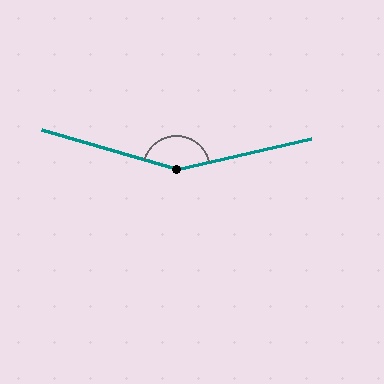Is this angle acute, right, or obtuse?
It is obtuse.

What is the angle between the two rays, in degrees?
Approximately 151 degrees.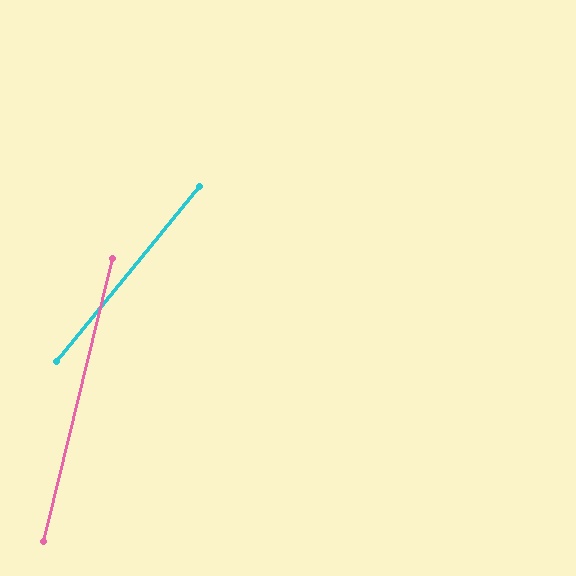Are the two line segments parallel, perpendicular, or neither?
Neither parallel nor perpendicular — they differ by about 25°.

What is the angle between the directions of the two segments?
Approximately 25 degrees.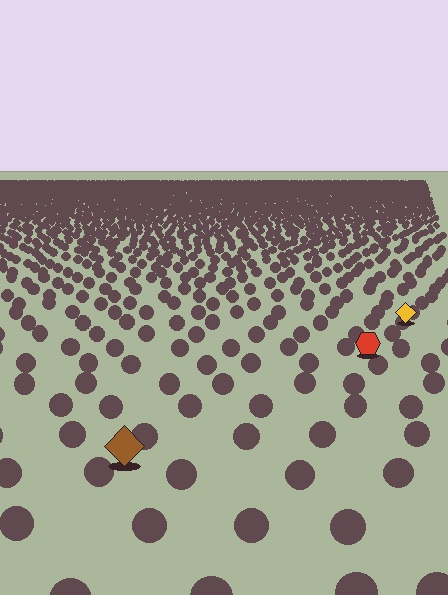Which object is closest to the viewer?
The brown diamond is closest. The texture marks near it are larger and more spread out.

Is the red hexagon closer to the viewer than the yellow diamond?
Yes. The red hexagon is closer — you can tell from the texture gradient: the ground texture is coarser near it.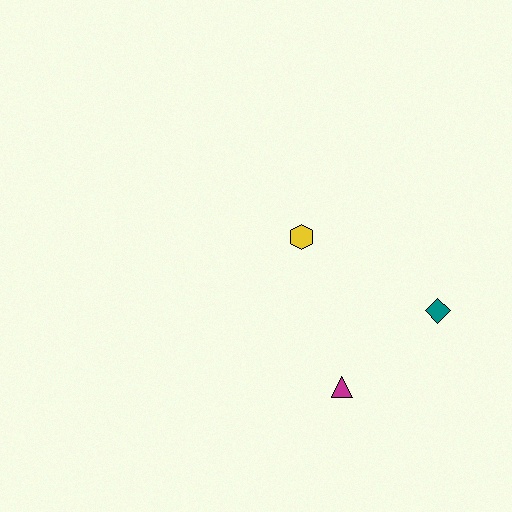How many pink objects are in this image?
There are no pink objects.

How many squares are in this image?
There are no squares.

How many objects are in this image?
There are 3 objects.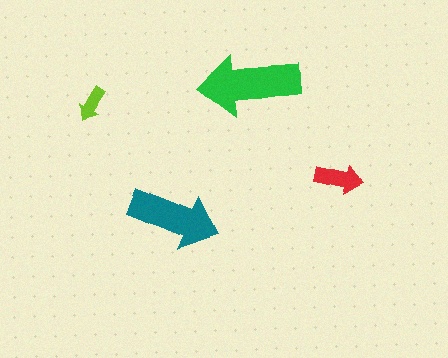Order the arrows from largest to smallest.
the green one, the teal one, the red one, the lime one.